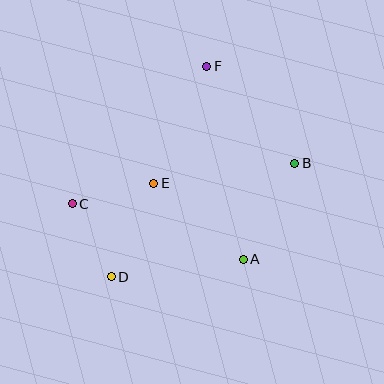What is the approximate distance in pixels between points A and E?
The distance between A and E is approximately 117 pixels.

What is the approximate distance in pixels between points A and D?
The distance between A and D is approximately 133 pixels.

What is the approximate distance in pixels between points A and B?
The distance between A and B is approximately 109 pixels.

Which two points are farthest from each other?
Points D and F are farthest from each other.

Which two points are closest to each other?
Points C and D are closest to each other.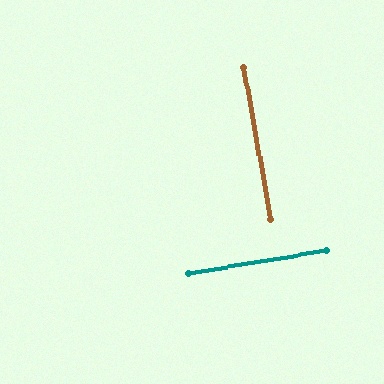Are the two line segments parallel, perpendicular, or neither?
Perpendicular — they meet at approximately 90°.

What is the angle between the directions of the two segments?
Approximately 90 degrees.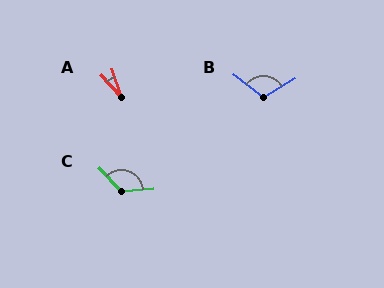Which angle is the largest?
C, at approximately 130 degrees.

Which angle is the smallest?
A, at approximately 24 degrees.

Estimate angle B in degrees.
Approximately 112 degrees.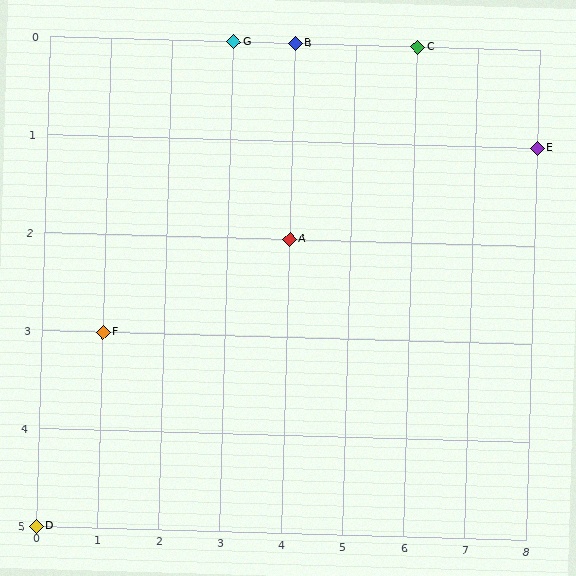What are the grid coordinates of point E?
Point E is at grid coordinates (8, 1).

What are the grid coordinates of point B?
Point B is at grid coordinates (4, 0).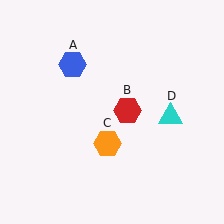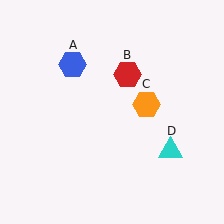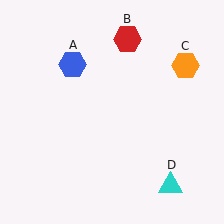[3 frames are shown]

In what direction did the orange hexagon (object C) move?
The orange hexagon (object C) moved up and to the right.